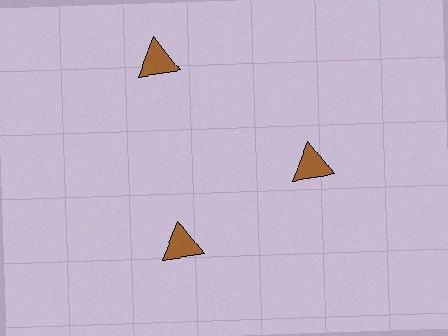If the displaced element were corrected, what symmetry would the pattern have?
It would have 3-fold rotational symmetry — the pattern would map onto itself every 120 degrees.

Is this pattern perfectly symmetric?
No. The 3 brown triangles are arranged in a ring, but one element near the 11 o'clock position is pushed outward from the center, breaking the 3-fold rotational symmetry.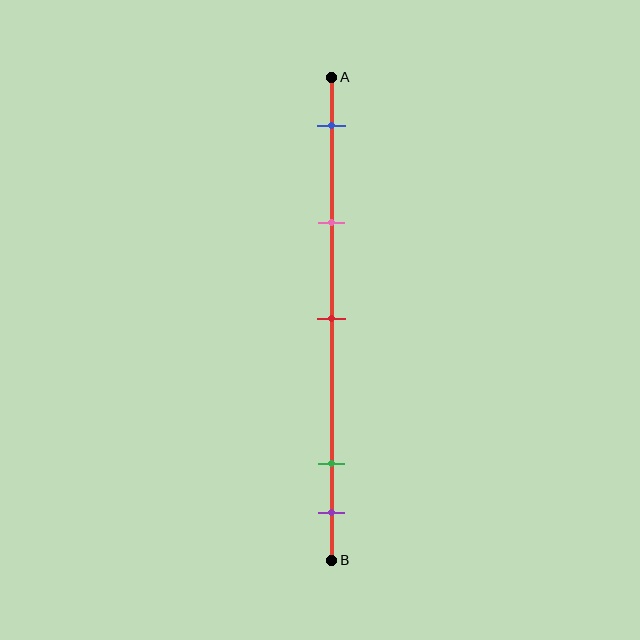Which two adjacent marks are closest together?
The green and purple marks are the closest adjacent pair.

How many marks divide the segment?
There are 5 marks dividing the segment.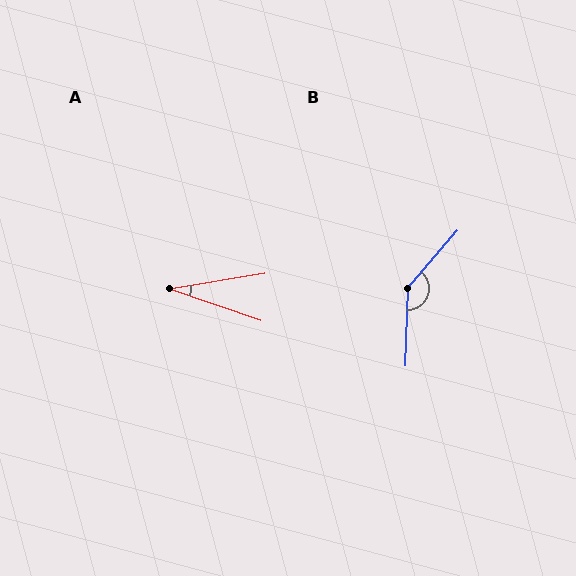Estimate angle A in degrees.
Approximately 28 degrees.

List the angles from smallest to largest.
A (28°), B (141°).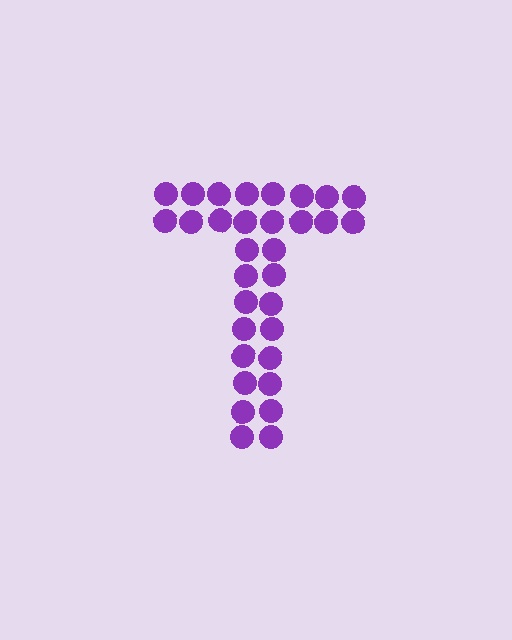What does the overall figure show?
The overall figure shows the letter T.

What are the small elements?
The small elements are circles.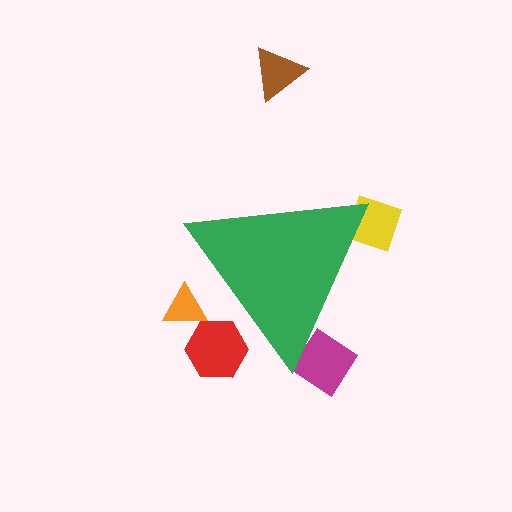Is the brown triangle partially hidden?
No, the brown triangle is fully visible.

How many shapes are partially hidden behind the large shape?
4 shapes are partially hidden.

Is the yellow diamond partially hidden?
Yes, the yellow diamond is partially hidden behind the green triangle.